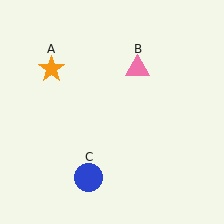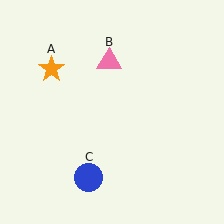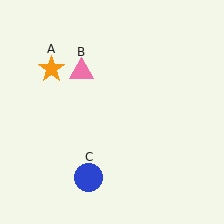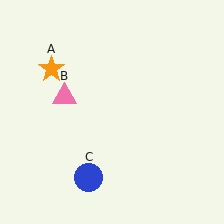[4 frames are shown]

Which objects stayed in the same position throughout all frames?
Orange star (object A) and blue circle (object C) remained stationary.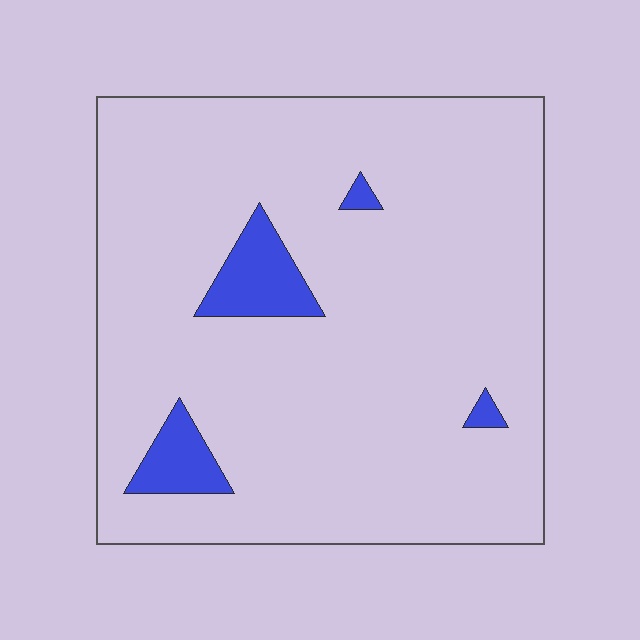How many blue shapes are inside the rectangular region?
4.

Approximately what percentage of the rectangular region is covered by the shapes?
Approximately 5%.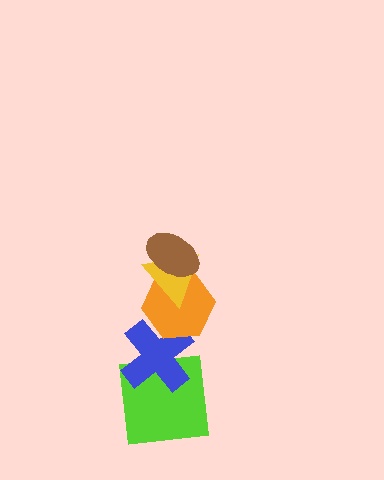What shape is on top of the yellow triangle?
The brown ellipse is on top of the yellow triangle.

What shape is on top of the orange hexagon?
The yellow triangle is on top of the orange hexagon.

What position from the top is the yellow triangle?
The yellow triangle is 2nd from the top.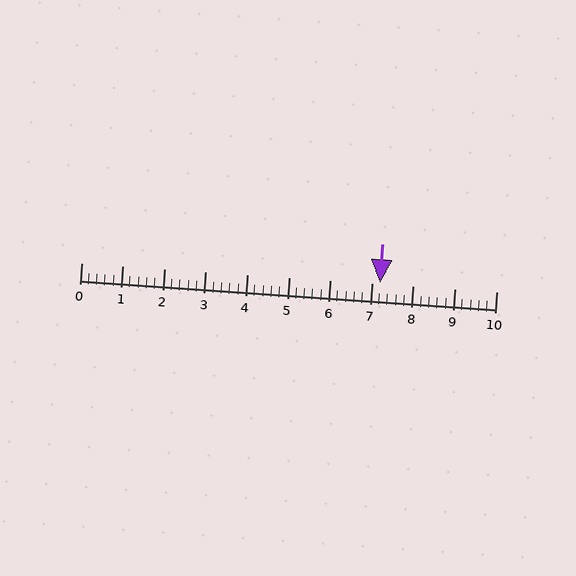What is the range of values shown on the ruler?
The ruler shows values from 0 to 10.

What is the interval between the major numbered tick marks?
The major tick marks are spaced 1 units apart.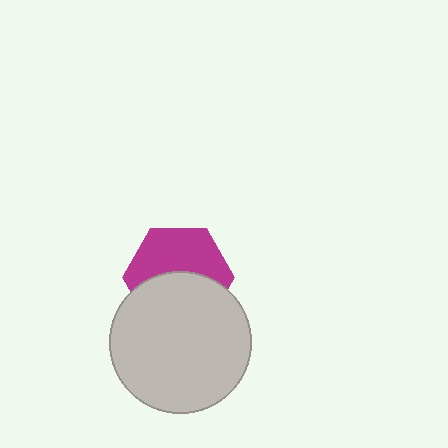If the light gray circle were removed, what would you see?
You would see the complete magenta hexagon.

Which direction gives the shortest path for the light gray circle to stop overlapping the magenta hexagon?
Moving down gives the shortest separation.